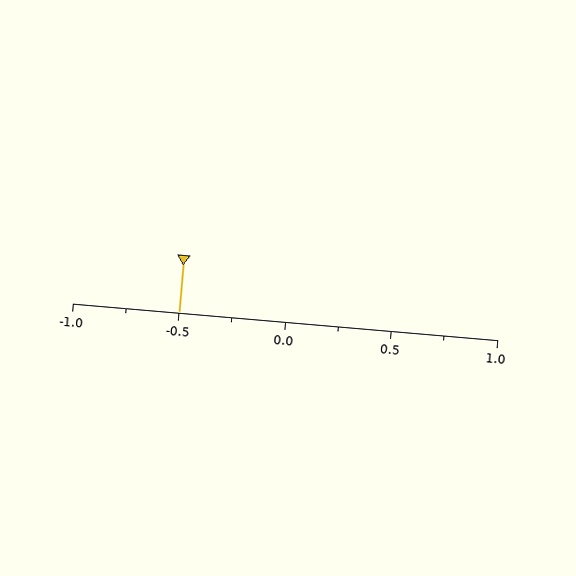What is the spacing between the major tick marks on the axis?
The major ticks are spaced 0.5 apart.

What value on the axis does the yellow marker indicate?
The marker indicates approximately -0.5.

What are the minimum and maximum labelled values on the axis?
The axis runs from -1.0 to 1.0.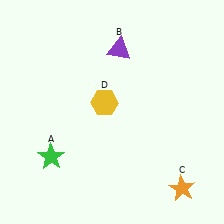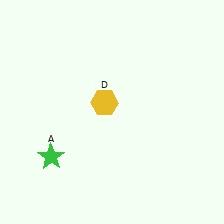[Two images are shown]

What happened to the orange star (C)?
The orange star (C) was removed in Image 2. It was in the bottom-right area of Image 1.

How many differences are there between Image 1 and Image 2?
There are 2 differences between the two images.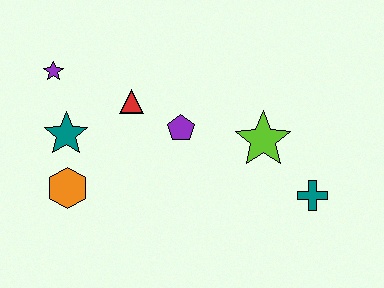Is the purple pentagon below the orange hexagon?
No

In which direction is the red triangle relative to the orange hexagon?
The red triangle is above the orange hexagon.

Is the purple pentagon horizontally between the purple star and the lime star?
Yes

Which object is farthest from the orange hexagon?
The teal cross is farthest from the orange hexagon.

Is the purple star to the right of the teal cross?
No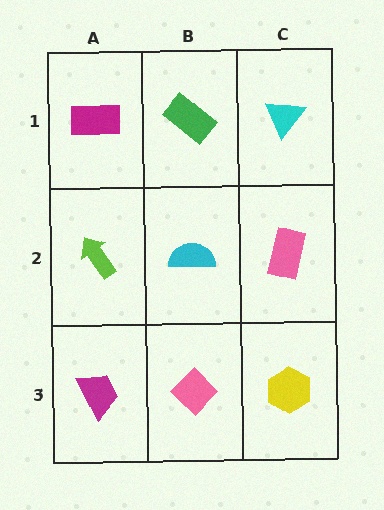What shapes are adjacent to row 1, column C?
A pink rectangle (row 2, column C), a green rectangle (row 1, column B).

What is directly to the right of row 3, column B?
A yellow hexagon.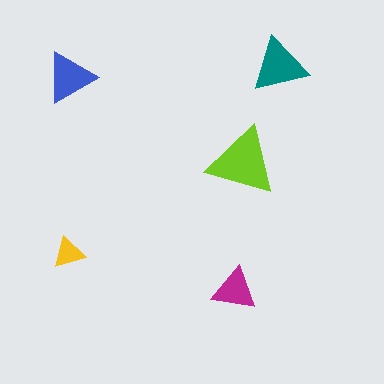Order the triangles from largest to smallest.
the lime one, the teal one, the blue one, the magenta one, the yellow one.